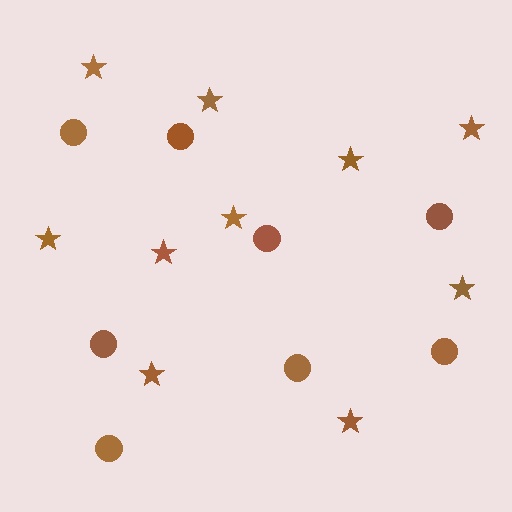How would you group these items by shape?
There are 2 groups: one group of circles (8) and one group of stars (10).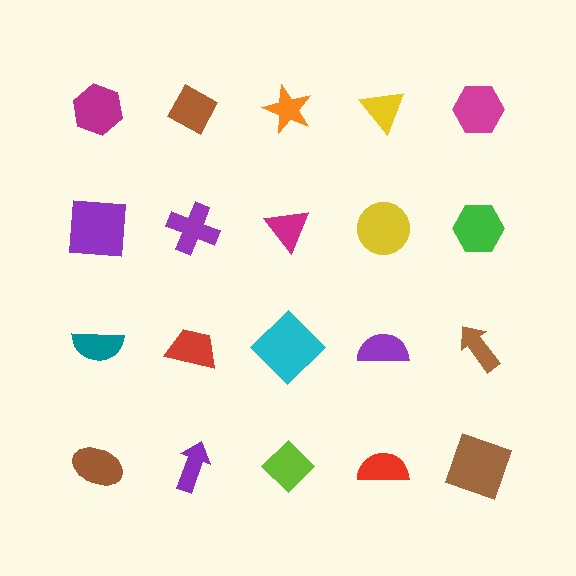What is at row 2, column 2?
A purple cross.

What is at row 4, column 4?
A red semicircle.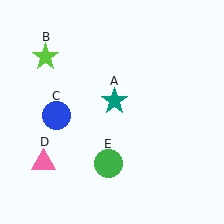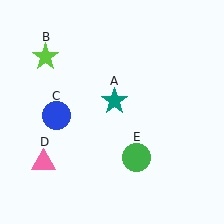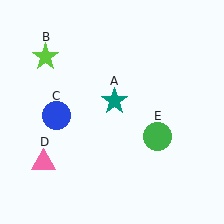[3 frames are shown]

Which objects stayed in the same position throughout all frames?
Teal star (object A) and lime star (object B) and blue circle (object C) and pink triangle (object D) remained stationary.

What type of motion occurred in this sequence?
The green circle (object E) rotated counterclockwise around the center of the scene.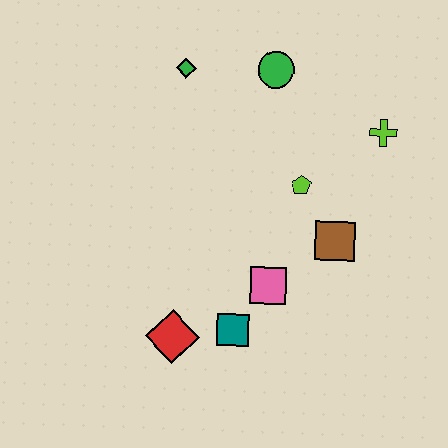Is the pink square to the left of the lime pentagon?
Yes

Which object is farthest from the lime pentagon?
The red diamond is farthest from the lime pentagon.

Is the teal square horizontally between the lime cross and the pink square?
No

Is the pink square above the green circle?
No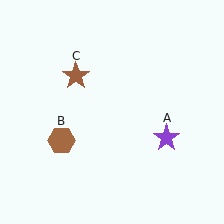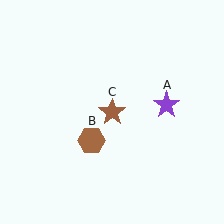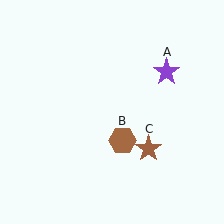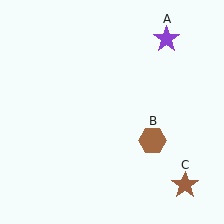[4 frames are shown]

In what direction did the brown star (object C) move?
The brown star (object C) moved down and to the right.